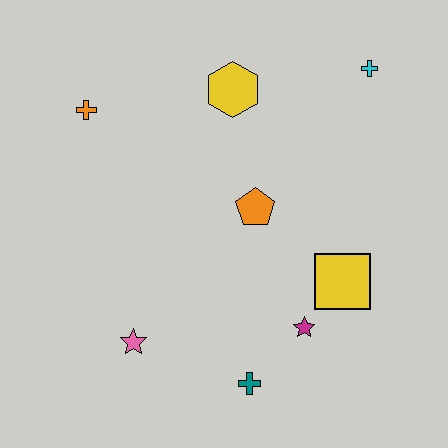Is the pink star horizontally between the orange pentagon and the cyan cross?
No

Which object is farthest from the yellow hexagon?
The teal cross is farthest from the yellow hexagon.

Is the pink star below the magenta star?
Yes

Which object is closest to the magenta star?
The yellow square is closest to the magenta star.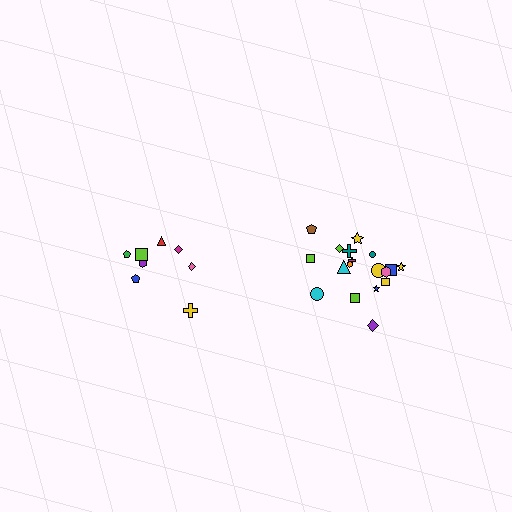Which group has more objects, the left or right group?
The right group.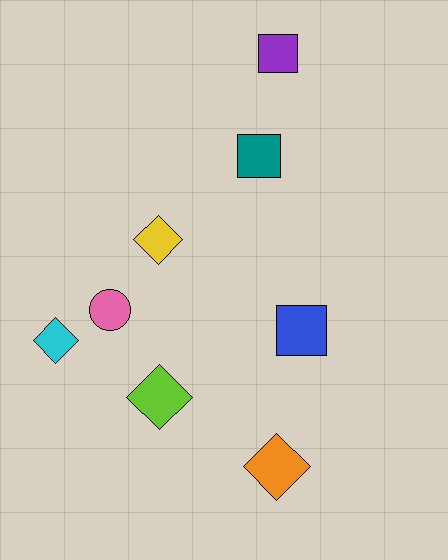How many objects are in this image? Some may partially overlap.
There are 8 objects.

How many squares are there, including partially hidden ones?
There are 3 squares.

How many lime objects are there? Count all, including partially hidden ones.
There is 1 lime object.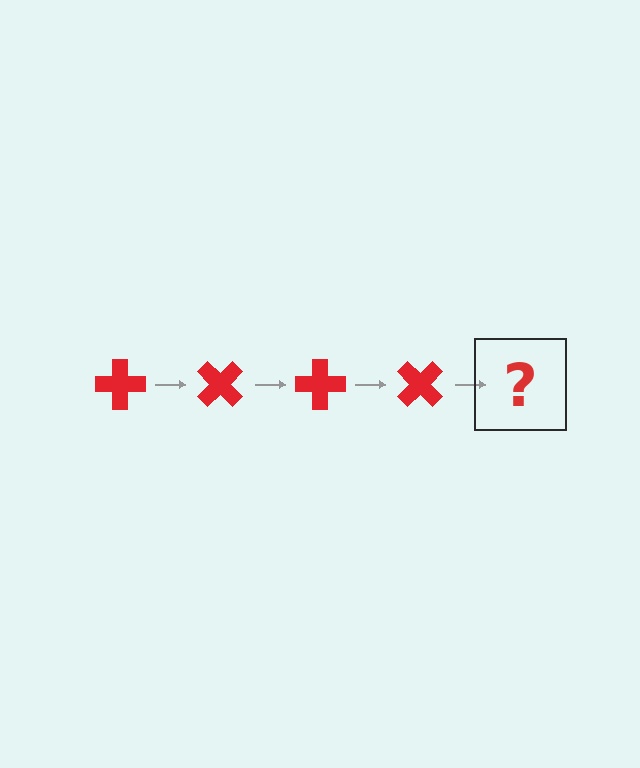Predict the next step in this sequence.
The next step is a red cross rotated 180 degrees.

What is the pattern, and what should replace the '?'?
The pattern is that the cross rotates 45 degrees each step. The '?' should be a red cross rotated 180 degrees.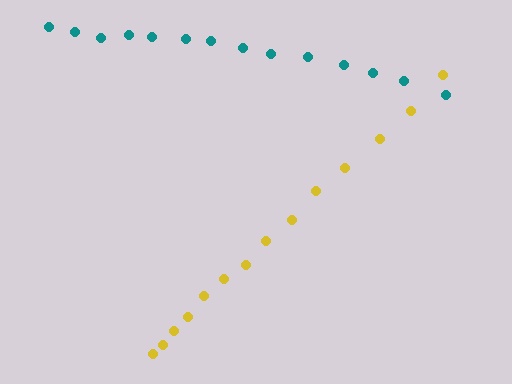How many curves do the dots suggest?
There are 2 distinct paths.